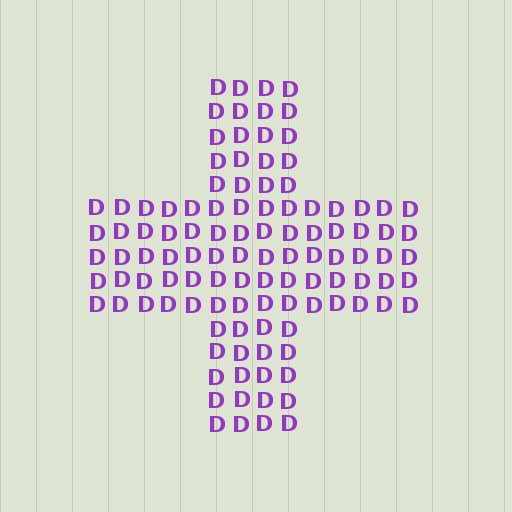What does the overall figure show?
The overall figure shows a cross.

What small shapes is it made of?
It is made of small letter D's.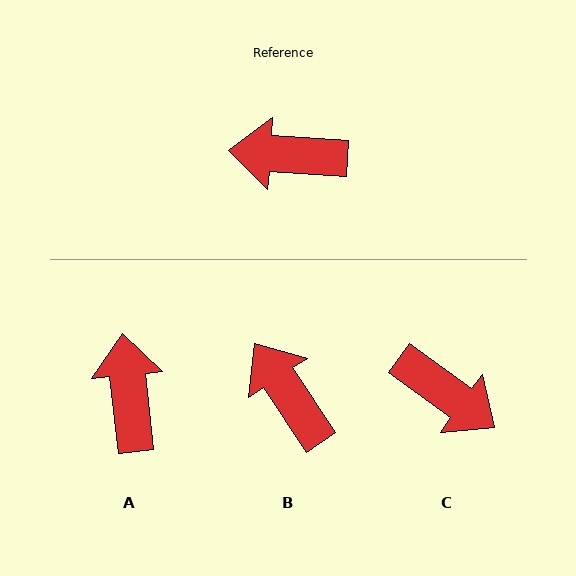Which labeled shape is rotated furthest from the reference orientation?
C, about 148 degrees away.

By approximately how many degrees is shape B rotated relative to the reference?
Approximately 53 degrees clockwise.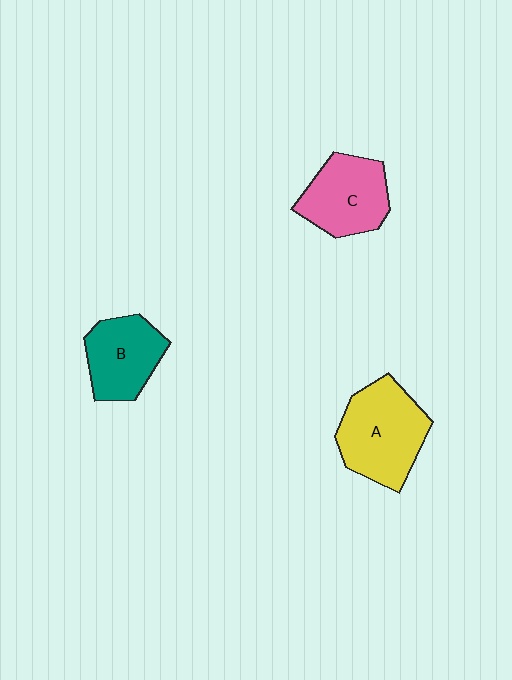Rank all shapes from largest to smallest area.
From largest to smallest: A (yellow), C (pink), B (teal).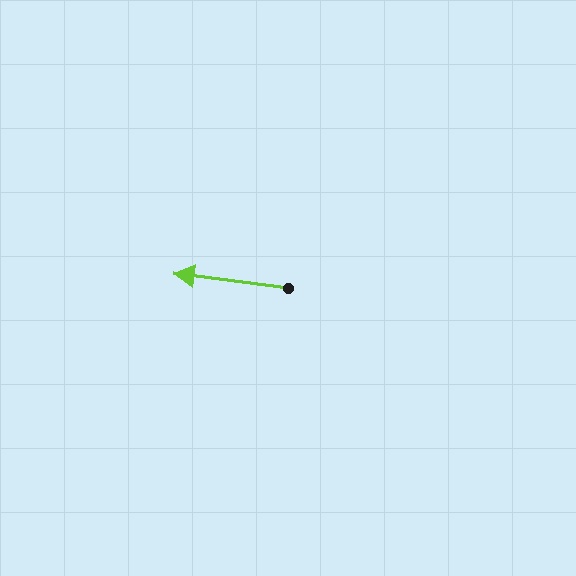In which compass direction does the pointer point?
West.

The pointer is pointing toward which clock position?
Roughly 9 o'clock.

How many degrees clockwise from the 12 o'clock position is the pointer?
Approximately 277 degrees.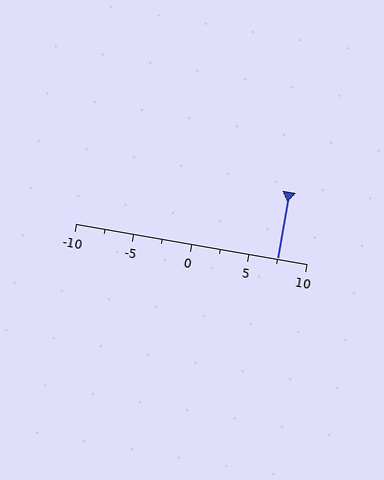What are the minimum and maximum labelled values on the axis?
The axis runs from -10 to 10.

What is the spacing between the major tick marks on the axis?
The major ticks are spaced 5 apart.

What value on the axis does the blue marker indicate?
The marker indicates approximately 7.5.